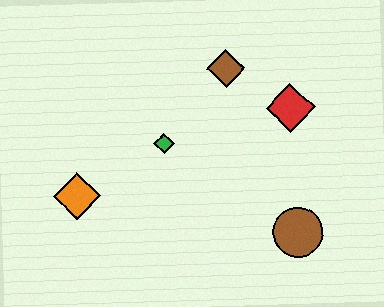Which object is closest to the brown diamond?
The red diamond is closest to the brown diamond.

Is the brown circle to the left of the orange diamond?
No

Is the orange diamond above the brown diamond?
No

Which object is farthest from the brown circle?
The orange diamond is farthest from the brown circle.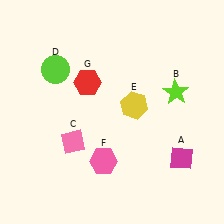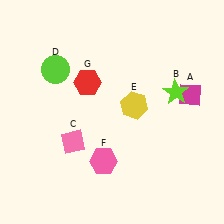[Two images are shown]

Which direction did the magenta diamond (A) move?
The magenta diamond (A) moved up.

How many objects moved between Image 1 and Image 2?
1 object moved between the two images.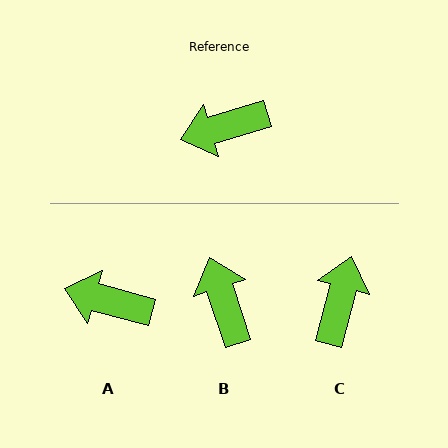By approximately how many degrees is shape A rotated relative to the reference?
Approximately 32 degrees clockwise.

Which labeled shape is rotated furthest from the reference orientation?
C, about 122 degrees away.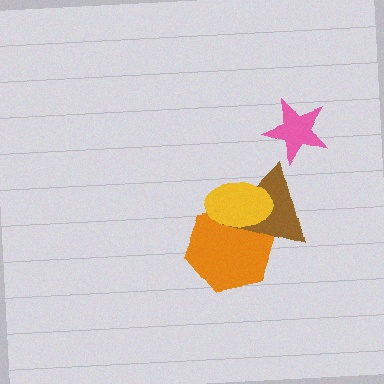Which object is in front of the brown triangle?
The yellow ellipse is in front of the brown triangle.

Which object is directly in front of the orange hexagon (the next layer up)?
The brown triangle is directly in front of the orange hexagon.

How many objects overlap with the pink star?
0 objects overlap with the pink star.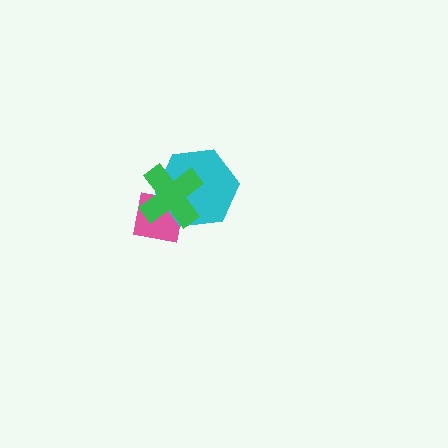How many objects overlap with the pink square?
2 objects overlap with the pink square.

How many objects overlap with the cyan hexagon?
2 objects overlap with the cyan hexagon.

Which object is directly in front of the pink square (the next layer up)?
The cyan hexagon is directly in front of the pink square.